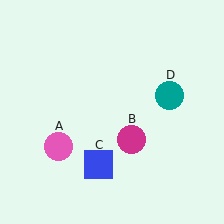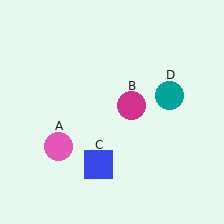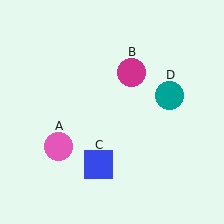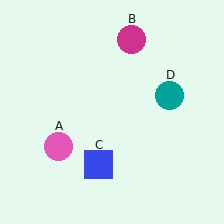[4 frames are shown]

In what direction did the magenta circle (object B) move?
The magenta circle (object B) moved up.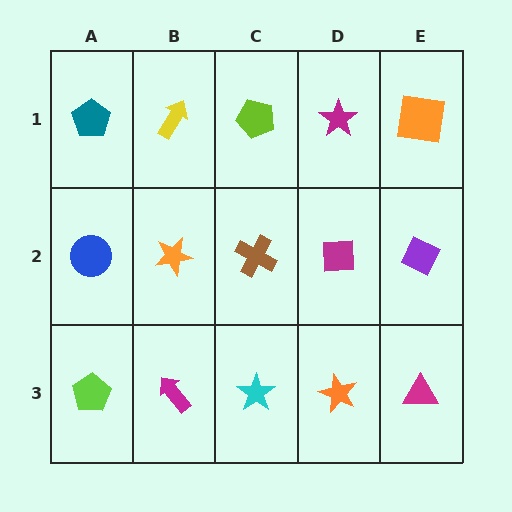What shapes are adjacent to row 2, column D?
A magenta star (row 1, column D), an orange star (row 3, column D), a brown cross (row 2, column C), a purple diamond (row 2, column E).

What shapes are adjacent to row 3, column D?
A magenta square (row 2, column D), a cyan star (row 3, column C), a magenta triangle (row 3, column E).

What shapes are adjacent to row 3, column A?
A blue circle (row 2, column A), a magenta arrow (row 3, column B).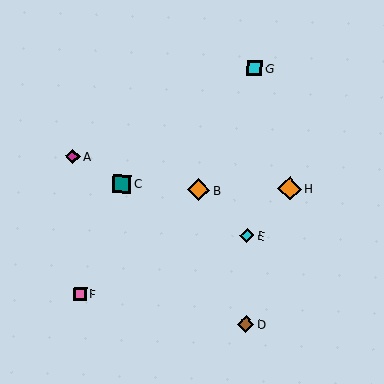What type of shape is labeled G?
Shape G is a cyan square.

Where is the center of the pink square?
The center of the pink square is at (80, 294).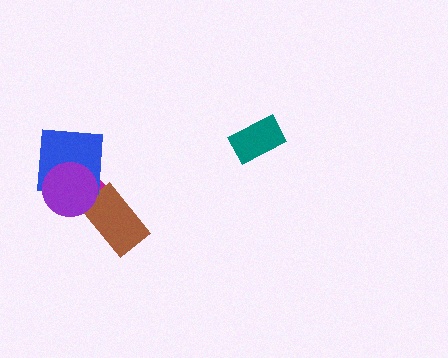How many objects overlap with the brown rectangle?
1 object overlaps with the brown rectangle.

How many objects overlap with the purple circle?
2 objects overlap with the purple circle.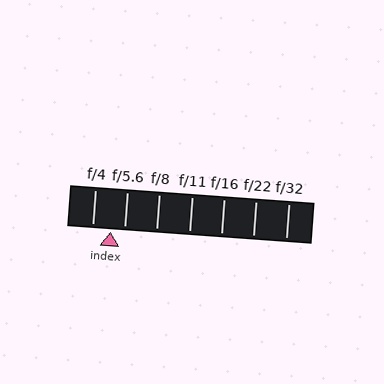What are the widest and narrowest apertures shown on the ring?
The widest aperture shown is f/4 and the narrowest is f/32.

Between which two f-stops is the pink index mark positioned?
The index mark is between f/4 and f/5.6.